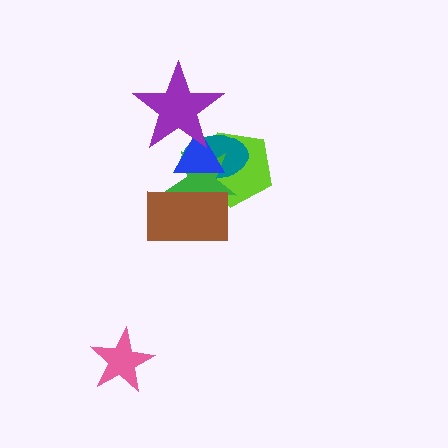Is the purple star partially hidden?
No, no other shape covers it.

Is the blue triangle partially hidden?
Yes, it is partially covered by another shape.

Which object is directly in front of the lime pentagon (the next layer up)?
The teal ellipse is directly in front of the lime pentagon.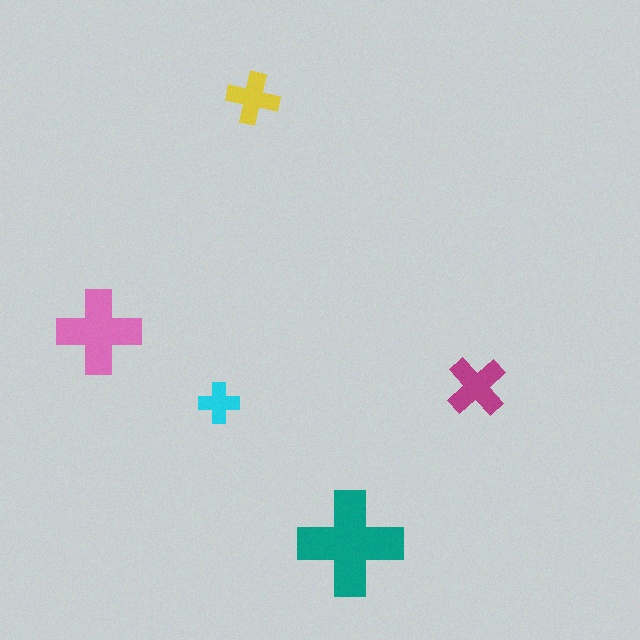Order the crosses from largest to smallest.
the teal one, the pink one, the magenta one, the yellow one, the cyan one.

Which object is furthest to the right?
The magenta cross is rightmost.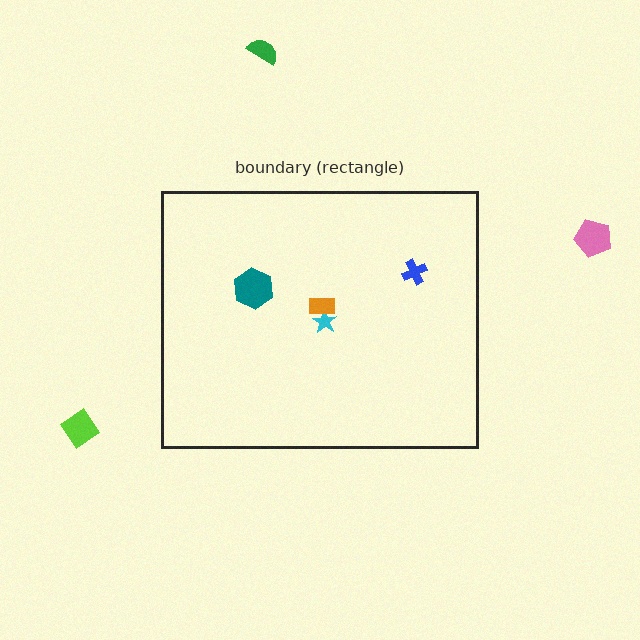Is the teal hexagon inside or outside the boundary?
Inside.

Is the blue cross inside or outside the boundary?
Inside.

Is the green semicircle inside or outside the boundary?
Outside.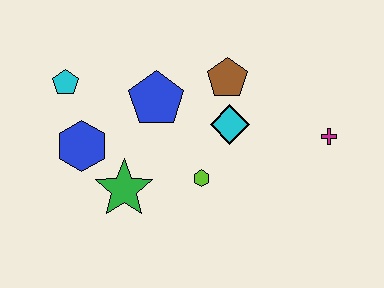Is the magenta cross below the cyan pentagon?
Yes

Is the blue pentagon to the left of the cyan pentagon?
No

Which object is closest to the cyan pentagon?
The blue hexagon is closest to the cyan pentagon.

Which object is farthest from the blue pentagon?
The magenta cross is farthest from the blue pentagon.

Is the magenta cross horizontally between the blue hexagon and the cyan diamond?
No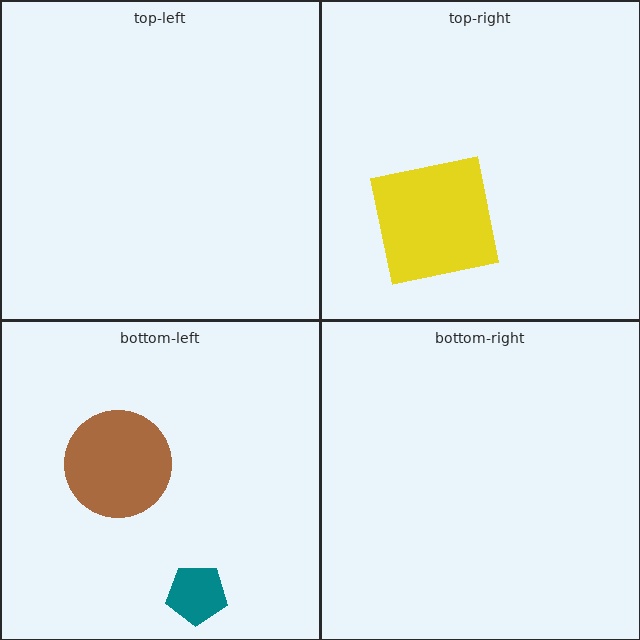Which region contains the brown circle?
The bottom-left region.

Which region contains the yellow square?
The top-right region.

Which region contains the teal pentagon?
The bottom-left region.